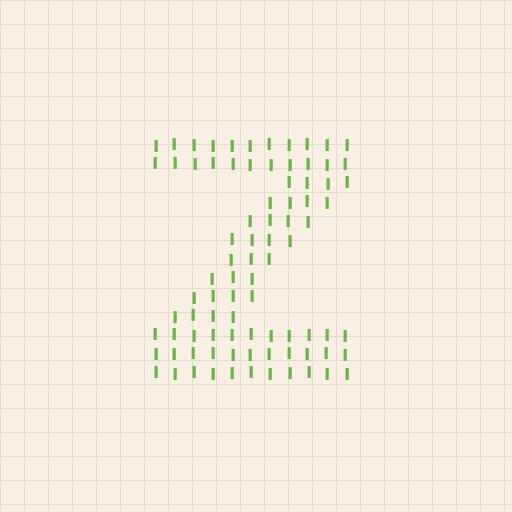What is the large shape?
The large shape is the letter Z.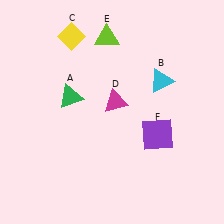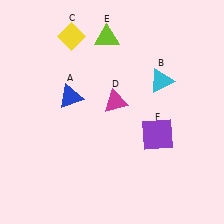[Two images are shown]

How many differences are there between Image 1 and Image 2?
There is 1 difference between the two images.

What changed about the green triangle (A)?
In Image 1, A is green. In Image 2, it changed to blue.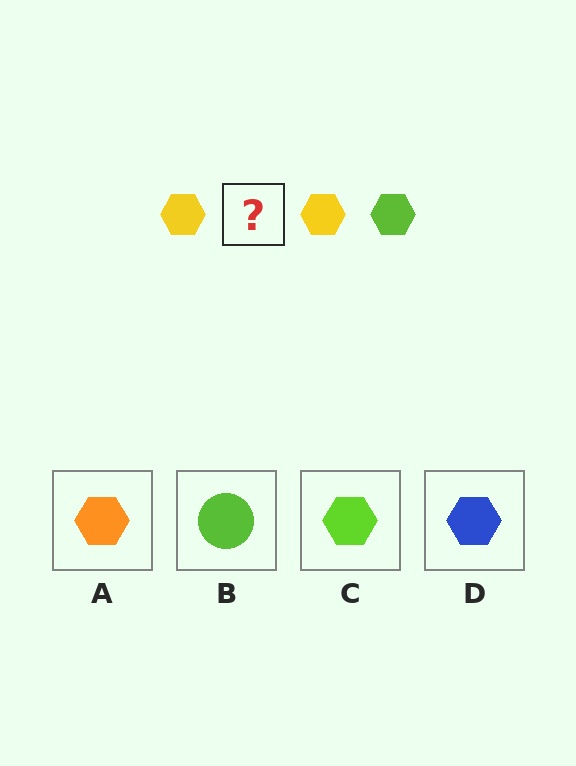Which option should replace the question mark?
Option C.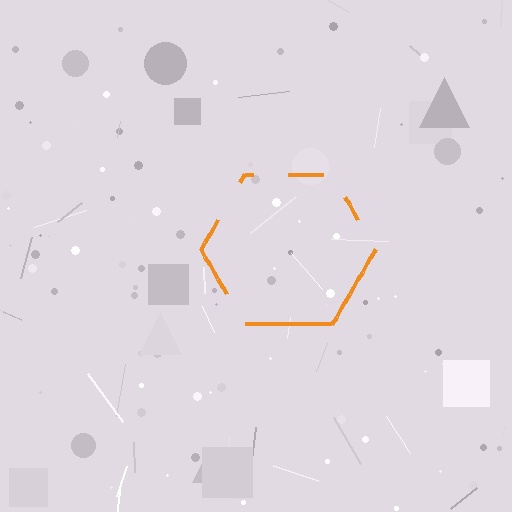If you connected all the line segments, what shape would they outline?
They would outline a hexagon.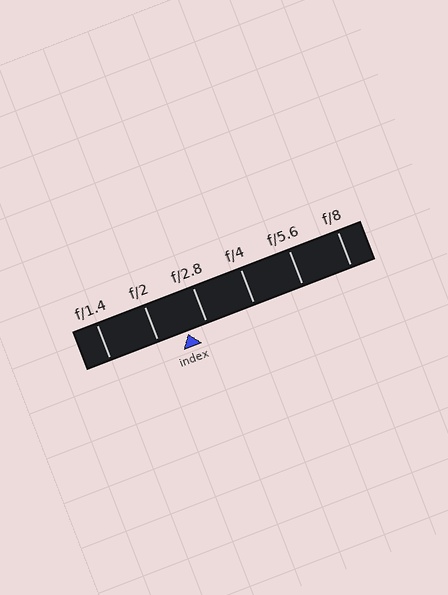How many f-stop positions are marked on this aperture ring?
There are 6 f-stop positions marked.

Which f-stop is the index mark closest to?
The index mark is closest to f/2.8.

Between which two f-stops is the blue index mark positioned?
The index mark is between f/2 and f/2.8.